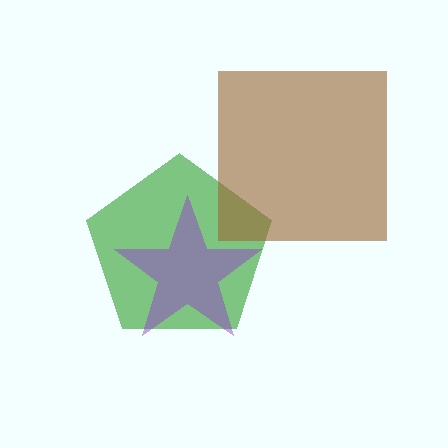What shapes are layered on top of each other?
The layered shapes are: a green pentagon, a brown square, a purple star.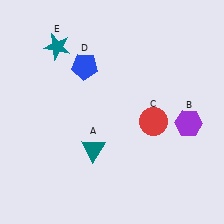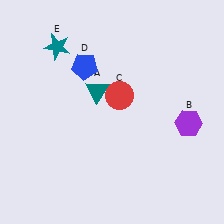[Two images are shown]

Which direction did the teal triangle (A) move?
The teal triangle (A) moved up.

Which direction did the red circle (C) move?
The red circle (C) moved left.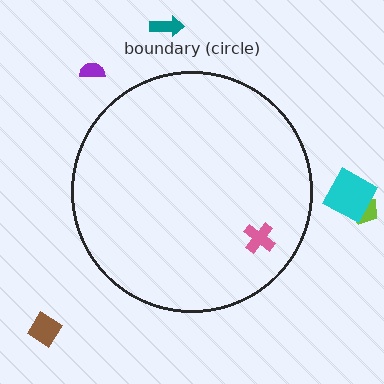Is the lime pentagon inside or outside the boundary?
Outside.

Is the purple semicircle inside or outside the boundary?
Outside.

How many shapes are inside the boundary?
1 inside, 5 outside.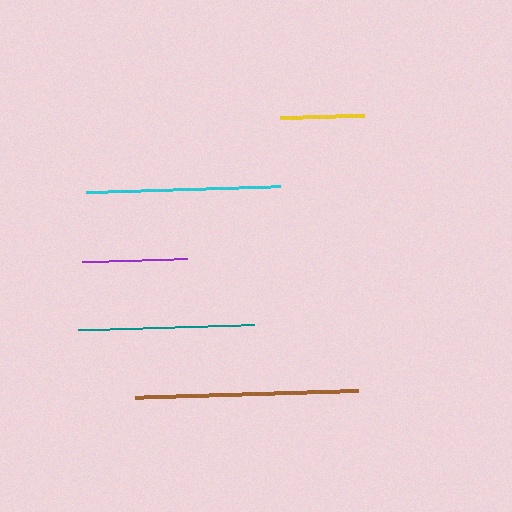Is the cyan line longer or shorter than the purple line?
The cyan line is longer than the purple line.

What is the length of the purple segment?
The purple segment is approximately 105 pixels long.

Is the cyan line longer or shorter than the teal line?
The cyan line is longer than the teal line.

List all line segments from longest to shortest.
From longest to shortest: brown, cyan, teal, purple, yellow.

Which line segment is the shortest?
The yellow line is the shortest at approximately 84 pixels.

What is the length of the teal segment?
The teal segment is approximately 176 pixels long.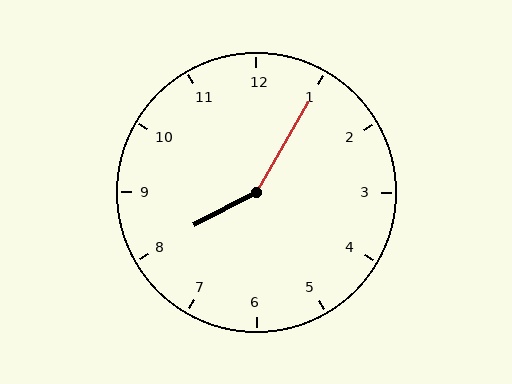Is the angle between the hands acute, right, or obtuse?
It is obtuse.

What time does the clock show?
8:05.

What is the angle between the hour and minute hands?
Approximately 148 degrees.